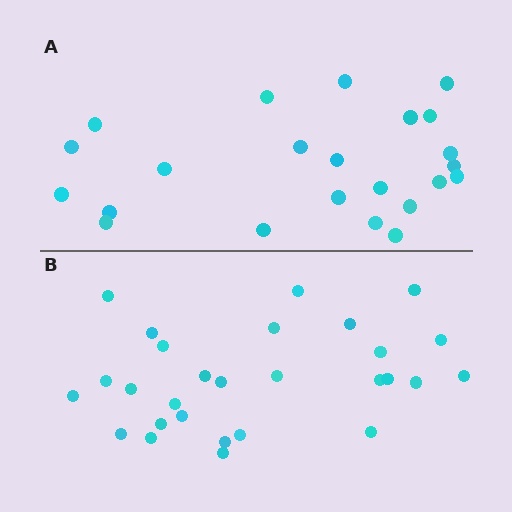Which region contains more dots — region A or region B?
Region B (the bottom region) has more dots.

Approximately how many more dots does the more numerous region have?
Region B has about 5 more dots than region A.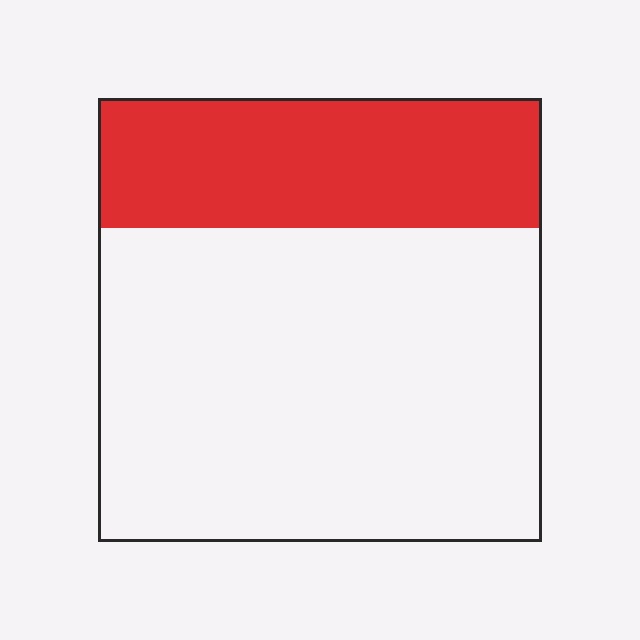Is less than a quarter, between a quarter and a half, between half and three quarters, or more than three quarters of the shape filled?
Between a quarter and a half.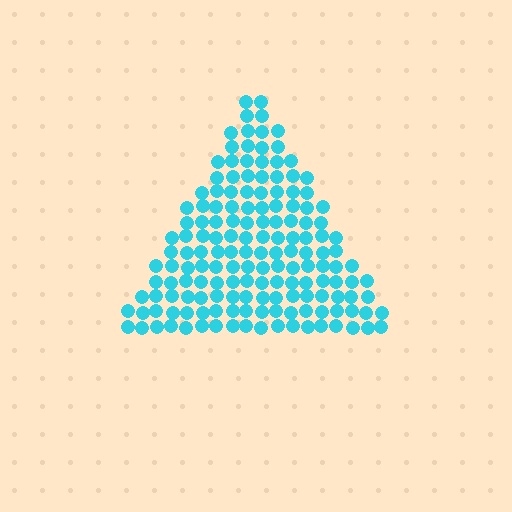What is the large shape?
The large shape is a triangle.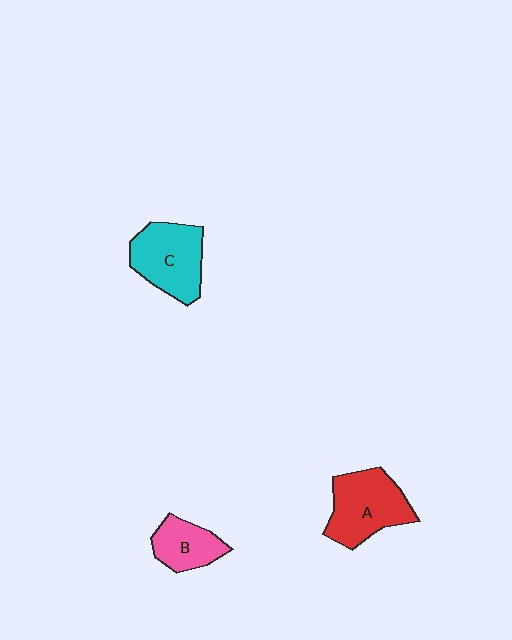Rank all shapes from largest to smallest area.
From largest to smallest: A (red), C (cyan), B (pink).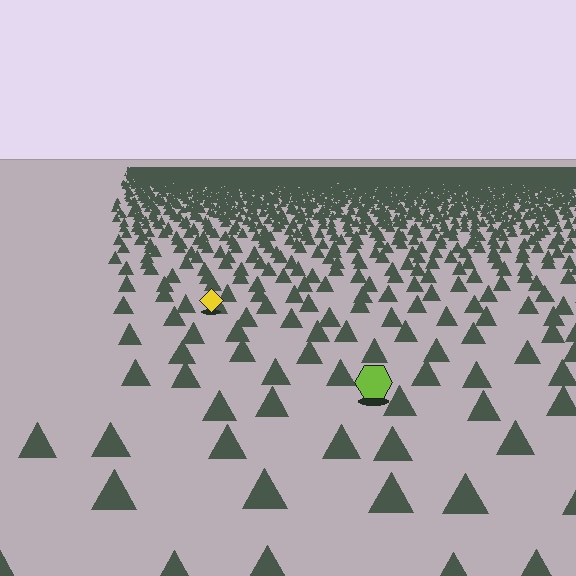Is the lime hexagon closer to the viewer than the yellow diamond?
Yes. The lime hexagon is closer — you can tell from the texture gradient: the ground texture is coarser near it.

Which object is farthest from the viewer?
The yellow diamond is farthest from the viewer. It appears smaller and the ground texture around it is denser.